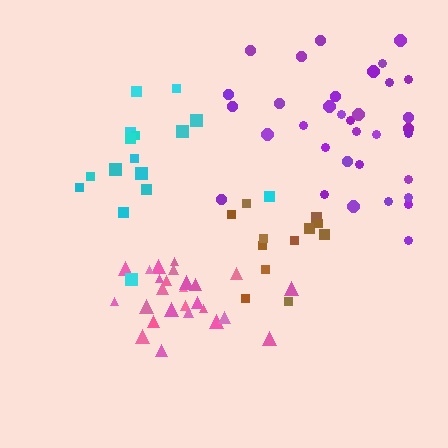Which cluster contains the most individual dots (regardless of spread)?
Purple (34).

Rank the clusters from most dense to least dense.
pink, brown, purple, cyan.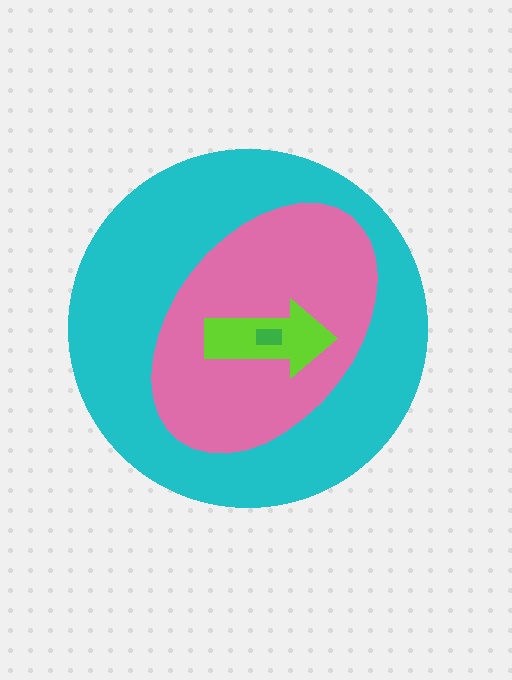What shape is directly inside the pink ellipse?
The lime arrow.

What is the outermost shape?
The cyan circle.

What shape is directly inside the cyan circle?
The pink ellipse.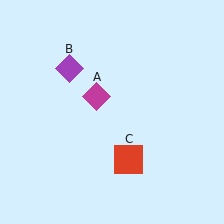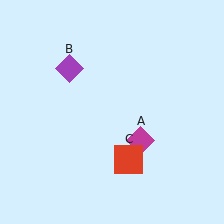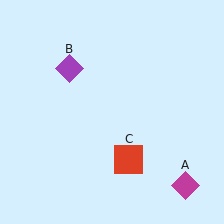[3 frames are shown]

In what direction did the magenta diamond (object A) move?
The magenta diamond (object A) moved down and to the right.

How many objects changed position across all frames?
1 object changed position: magenta diamond (object A).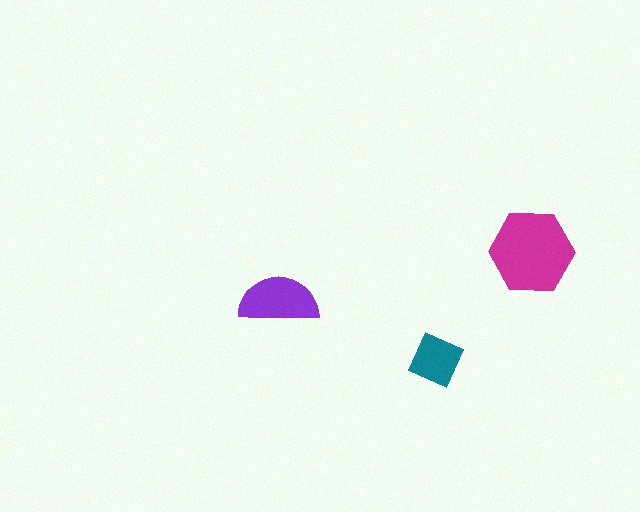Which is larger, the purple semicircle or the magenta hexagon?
The magenta hexagon.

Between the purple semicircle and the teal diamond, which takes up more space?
The purple semicircle.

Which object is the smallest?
The teal diamond.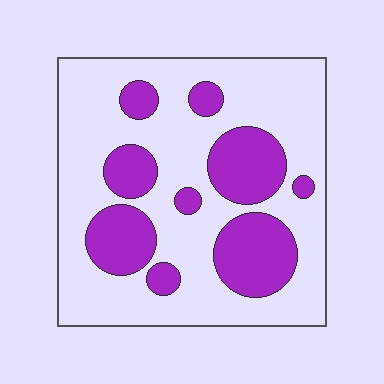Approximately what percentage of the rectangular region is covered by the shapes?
Approximately 30%.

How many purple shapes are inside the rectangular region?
9.